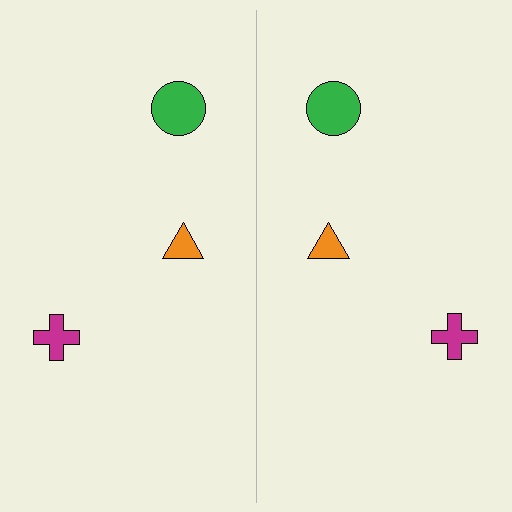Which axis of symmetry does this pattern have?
The pattern has a vertical axis of symmetry running through the center of the image.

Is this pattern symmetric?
Yes, this pattern has bilateral (reflection) symmetry.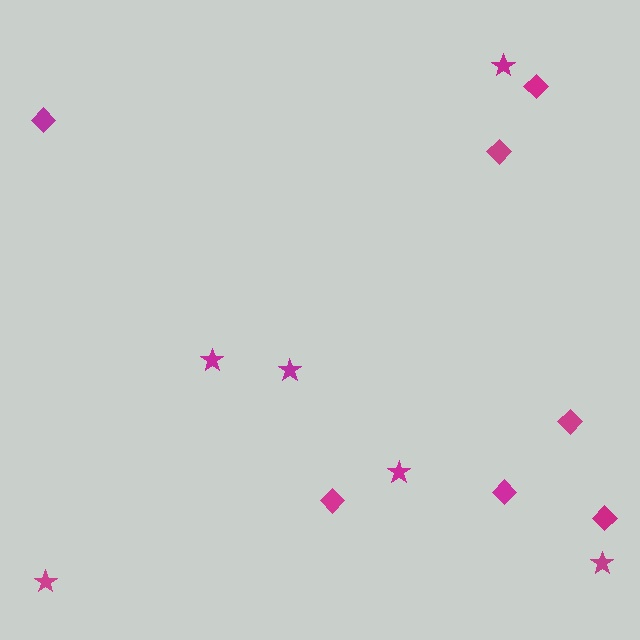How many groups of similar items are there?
There are 2 groups: one group of stars (6) and one group of diamonds (7).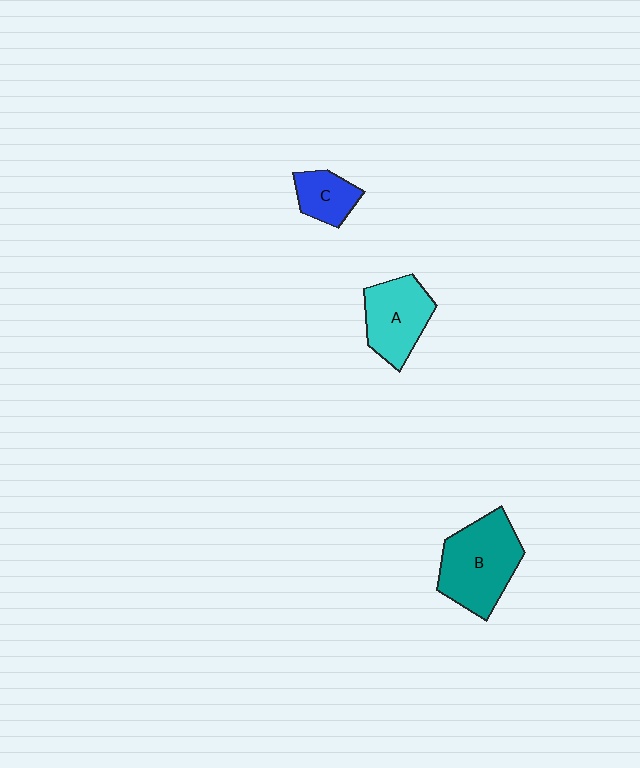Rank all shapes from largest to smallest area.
From largest to smallest: B (teal), A (cyan), C (blue).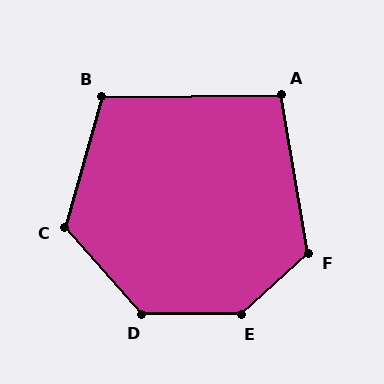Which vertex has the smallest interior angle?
A, at approximately 99 degrees.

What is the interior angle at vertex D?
Approximately 132 degrees (obtuse).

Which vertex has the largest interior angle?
E, at approximately 138 degrees.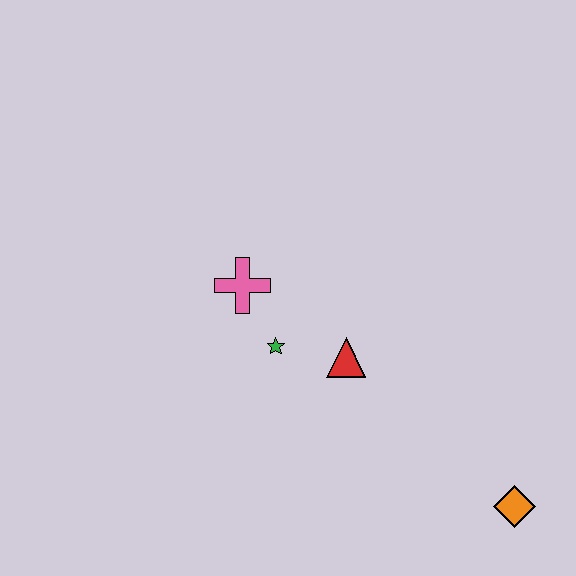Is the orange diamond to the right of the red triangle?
Yes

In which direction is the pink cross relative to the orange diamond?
The pink cross is to the left of the orange diamond.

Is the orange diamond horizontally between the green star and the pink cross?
No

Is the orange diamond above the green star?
No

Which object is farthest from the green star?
The orange diamond is farthest from the green star.